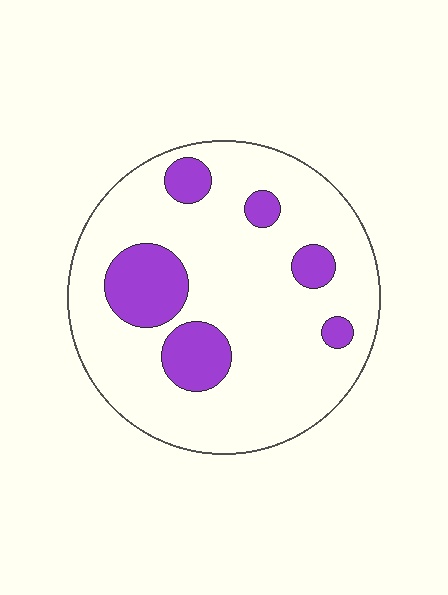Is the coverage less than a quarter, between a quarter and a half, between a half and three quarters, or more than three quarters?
Less than a quarter.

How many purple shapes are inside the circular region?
6.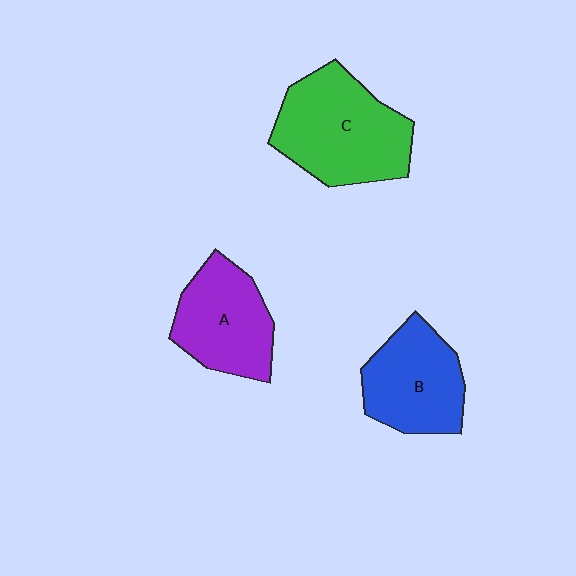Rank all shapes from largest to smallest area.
From largest to smallest: C (green), A (purple), B (blue).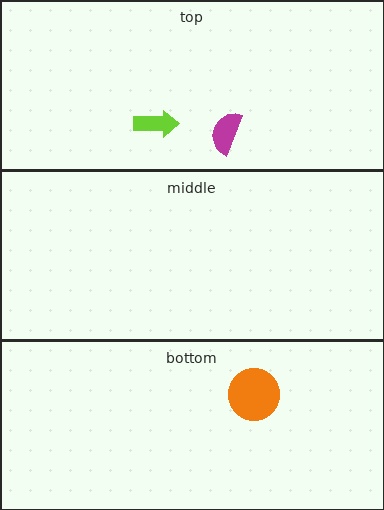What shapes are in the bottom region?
The orange circle.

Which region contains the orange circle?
The bottom region.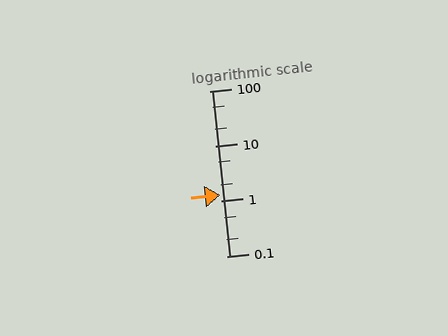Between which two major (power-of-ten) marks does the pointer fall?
The pointer is between 1 and 10.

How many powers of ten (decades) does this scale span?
The scale spans 3 decades, from 0.1 to 100.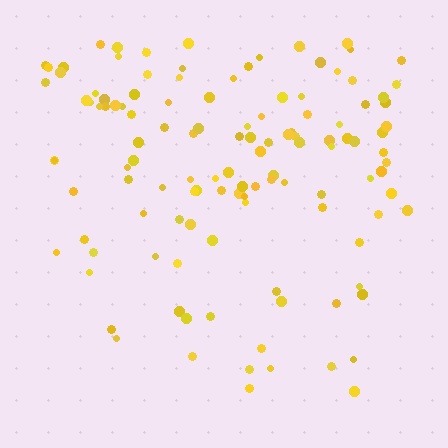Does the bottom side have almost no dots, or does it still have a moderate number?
Still a moderate number, just noticeably fewer than the top.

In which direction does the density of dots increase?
From bottom to top, with the top side densest.